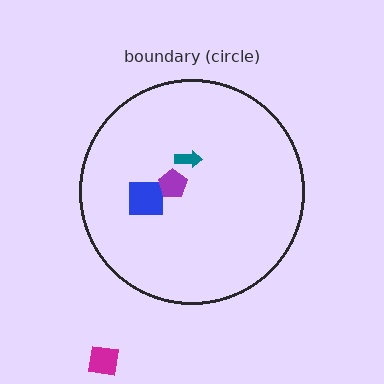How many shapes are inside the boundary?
3 inside, 1 outside.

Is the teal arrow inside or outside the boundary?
Inside.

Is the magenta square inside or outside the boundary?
Outside.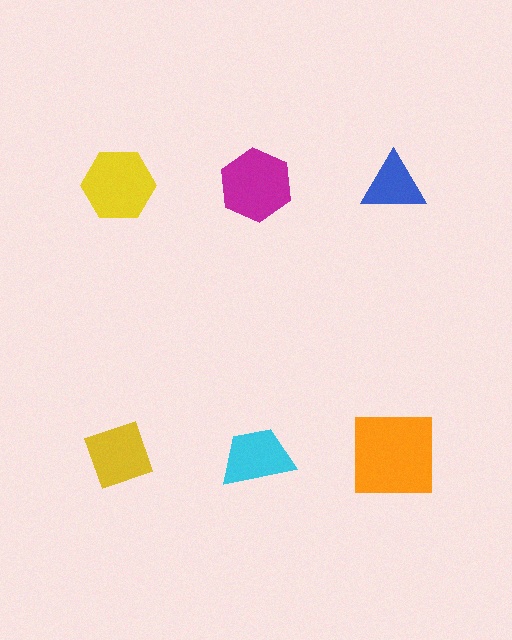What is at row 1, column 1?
A yellow hexagon.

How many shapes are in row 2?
3 shapes.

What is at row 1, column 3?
A blue triangle.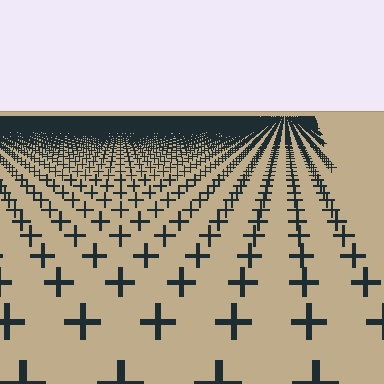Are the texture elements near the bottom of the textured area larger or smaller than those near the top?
Larger. Near the bottom, elements are closer to the viewer and appear at a bigger on-screen size.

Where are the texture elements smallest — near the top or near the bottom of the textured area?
Near the top.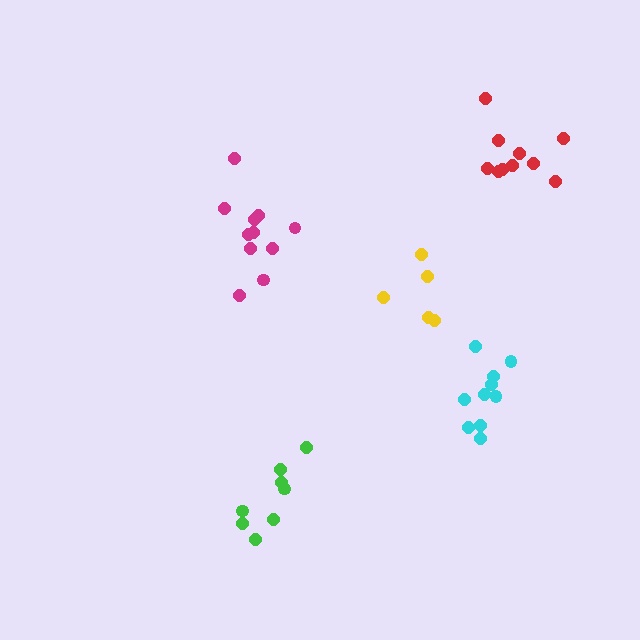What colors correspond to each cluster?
The clusters are colored: yellow, magenta, green, red, cyan.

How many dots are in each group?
Group 1: 5 dots, Group 2: 11 dots, Group 3: 8 dots, Group 4: 10 dots, Group 5: 10 dots (44 total).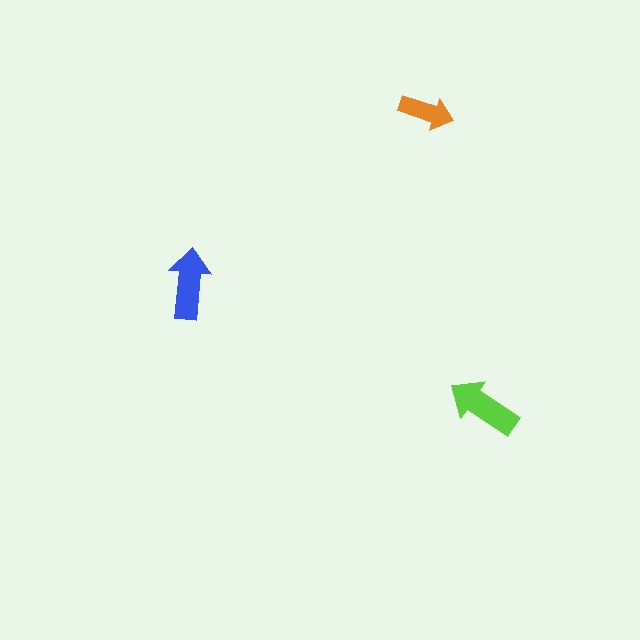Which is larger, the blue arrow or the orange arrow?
The blue one.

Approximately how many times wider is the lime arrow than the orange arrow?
About 1.5 times wider.